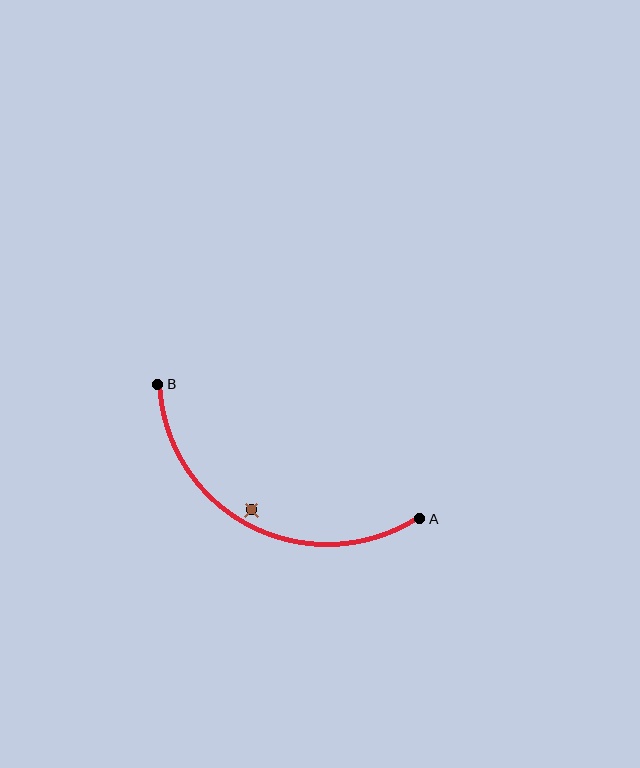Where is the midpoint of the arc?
The arc midpoint is the point on the curve farthest from the straight line joining A and B. It sits below that line.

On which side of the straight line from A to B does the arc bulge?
The arc bulges below the straight line connecting A and B.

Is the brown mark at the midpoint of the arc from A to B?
No — the brown mark does not lie on the arc at all. It sits slightly inside the curve.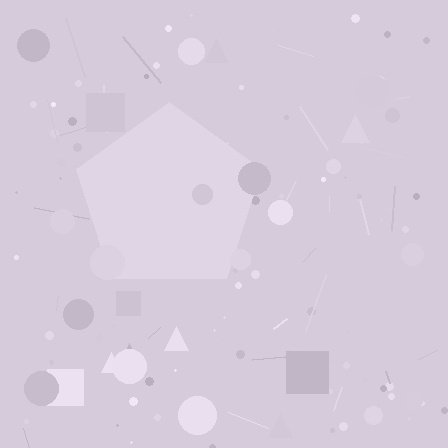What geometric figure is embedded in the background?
A pentagon is embedded in the background.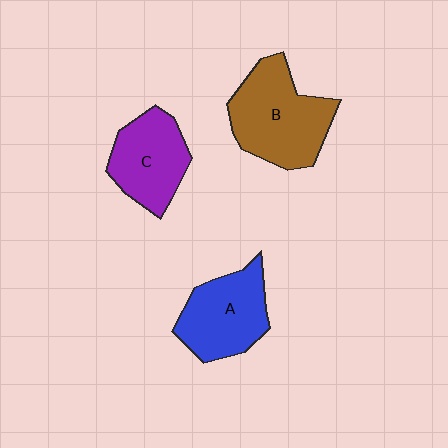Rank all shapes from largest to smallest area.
From largest to smallest: B (brown), A (blue), C (purple).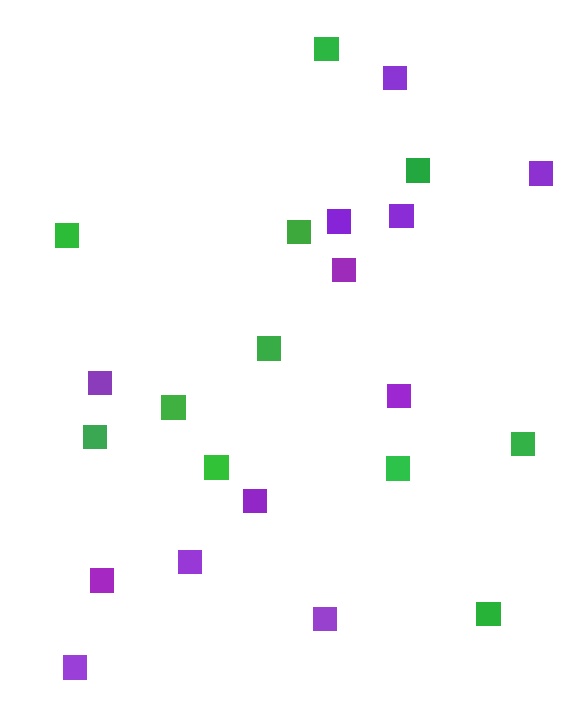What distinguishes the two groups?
There are 2 groups: one group of green squares (11) and one group of purple squares (12).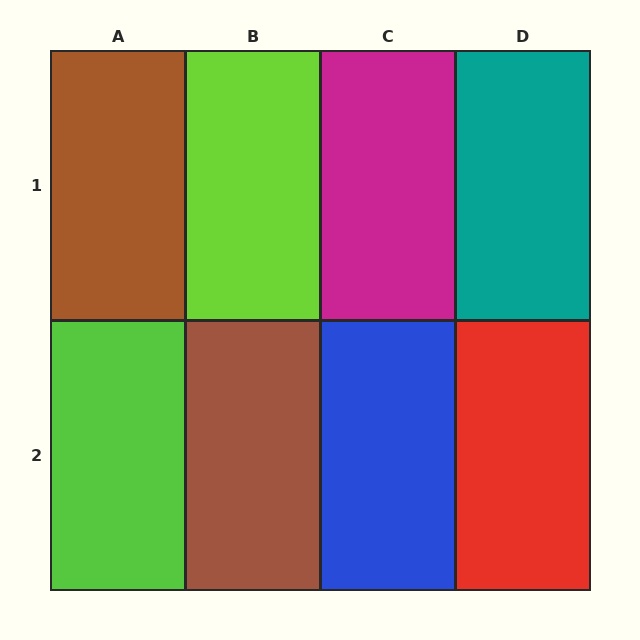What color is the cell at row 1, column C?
Magenta.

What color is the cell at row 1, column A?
Brown.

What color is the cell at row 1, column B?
Lime.